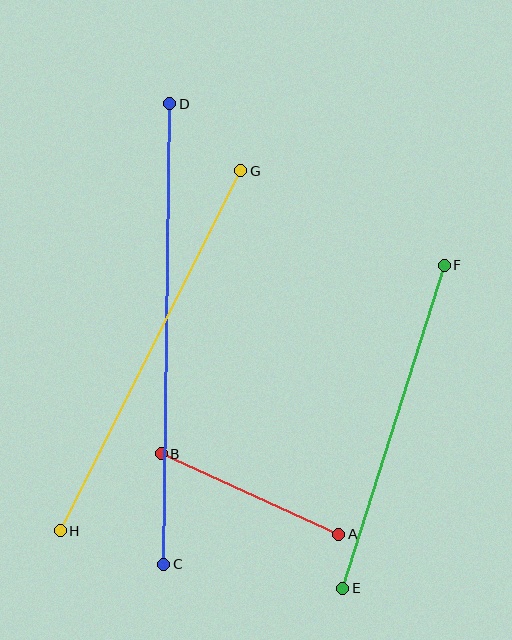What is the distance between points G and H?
The distance is approximately 403 pixels.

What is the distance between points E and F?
The distance is approximately 339 pixels.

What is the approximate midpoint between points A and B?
The midpoint is at approximately (250, 494) pixels.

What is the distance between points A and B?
The distance is approximately 195 pixels.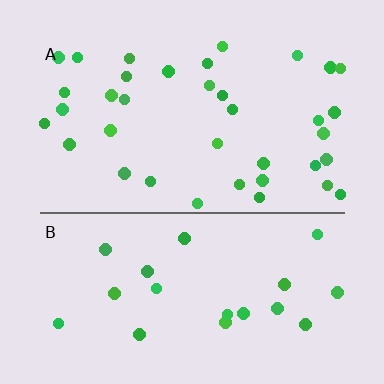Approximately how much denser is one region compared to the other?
Approximately 1.8× — region A over region B.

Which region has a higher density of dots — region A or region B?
A (the top).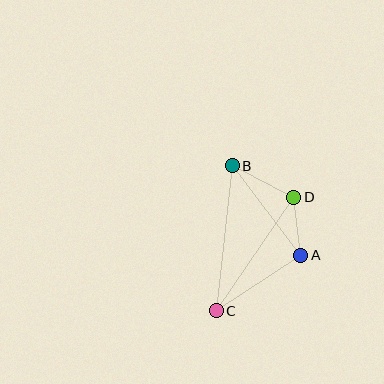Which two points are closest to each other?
Points A and D are closest to each other.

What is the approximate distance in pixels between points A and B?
The distance between A and B is approximately 113 pixels.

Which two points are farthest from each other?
Points B and C are farthest from each other.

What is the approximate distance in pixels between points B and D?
The distance between B and D is approximately 69 pixels.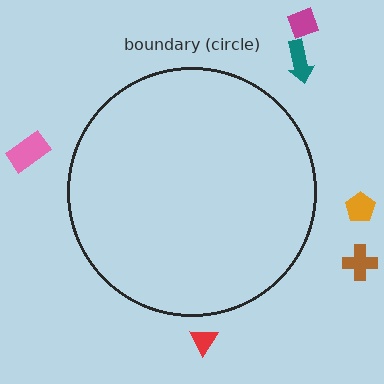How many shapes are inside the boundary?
0 inside, 6 outside.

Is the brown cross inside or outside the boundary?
Outside.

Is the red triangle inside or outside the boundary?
Outside.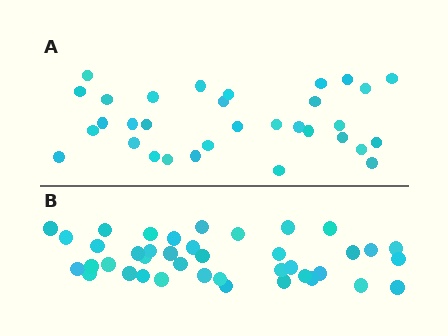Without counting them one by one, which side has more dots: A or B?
Region B (the bottom region) has more dots.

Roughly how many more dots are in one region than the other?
Region B has roughly 8 or so more dots than region A.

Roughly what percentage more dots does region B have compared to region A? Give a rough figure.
About 25% more.